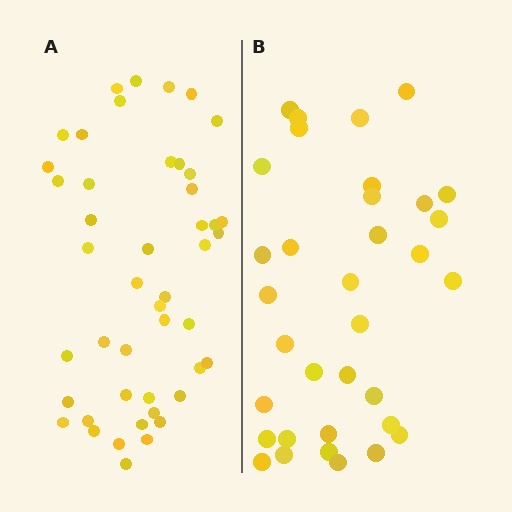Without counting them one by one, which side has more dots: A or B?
Region A (the left region) has more dots.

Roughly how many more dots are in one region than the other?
Region A has roughly 12 or so more dots than region B.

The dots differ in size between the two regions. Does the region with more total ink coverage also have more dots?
No. Region B has more total ink coverage because its dots are larger, but region A actually contains more individual dots. Total area can be misleading — the number of items is what matters here.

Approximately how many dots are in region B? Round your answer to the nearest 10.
About 30 dots. (The exact count is 34, which rounds to 30.)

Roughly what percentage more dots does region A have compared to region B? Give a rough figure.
About 35% more.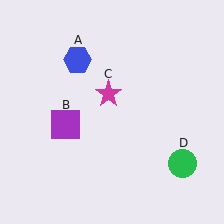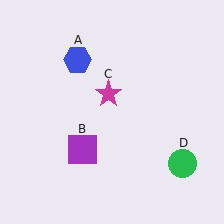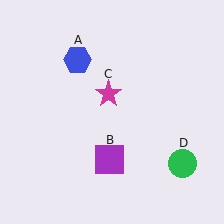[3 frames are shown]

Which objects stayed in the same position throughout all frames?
Blue hexagon (object A) and magenta star (object C) and green circle (object D) remained stationary.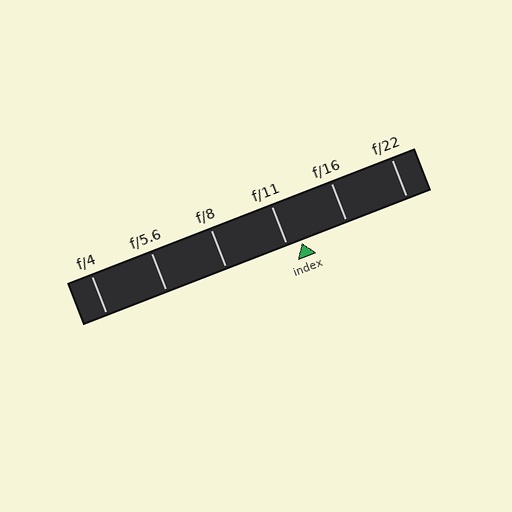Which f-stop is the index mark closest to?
The index mark is closest to f/11.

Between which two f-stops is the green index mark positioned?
The index mark is between f/11 and f/16.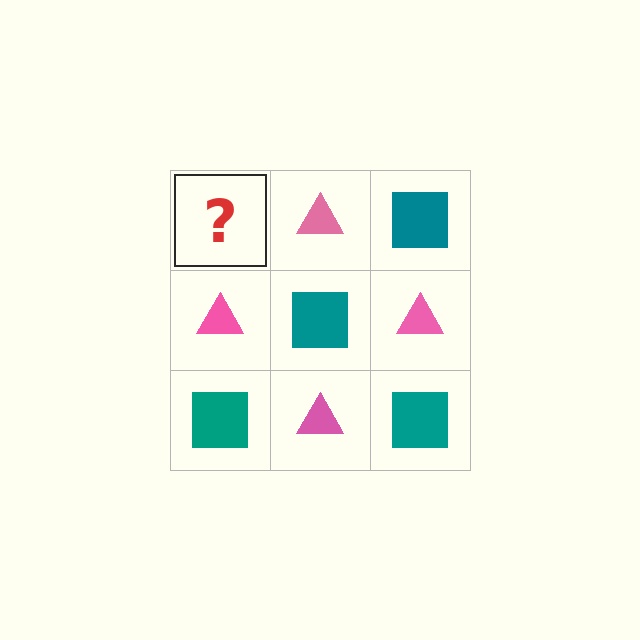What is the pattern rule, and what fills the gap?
The rule is that it alternates teal square and pink triangle in a checkerboard pattern. The gap should be filled with a teal square.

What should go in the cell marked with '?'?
The missing cell should contain a teal square.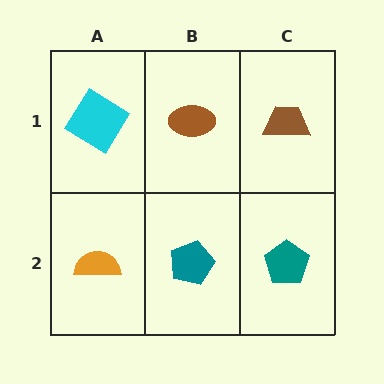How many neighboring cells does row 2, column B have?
3.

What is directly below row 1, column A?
An orange semicircle.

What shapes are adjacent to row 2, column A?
A cyan diamond (row 1, column A), a teal pentagon (row 2, column B).